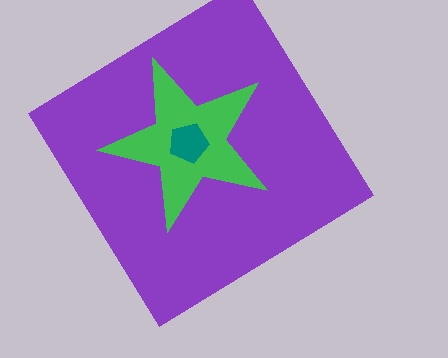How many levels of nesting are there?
3.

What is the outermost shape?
The purple diamond.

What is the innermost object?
The teal pentagon.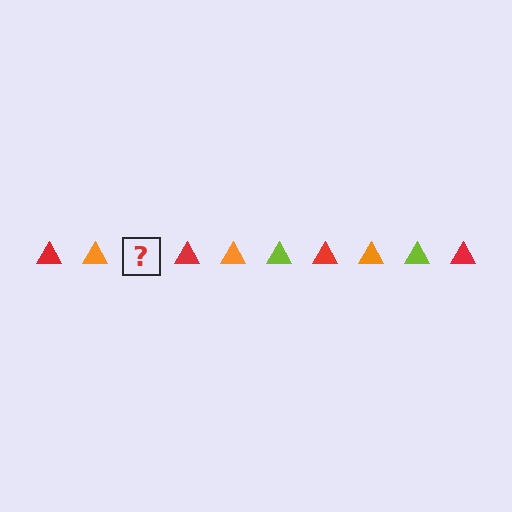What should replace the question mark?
The question mark should be replaced with a lime triangle.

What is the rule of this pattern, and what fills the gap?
The rule is that the pattern cycles through red, orange, lime triangles. The gap should be filled with a lime triangle.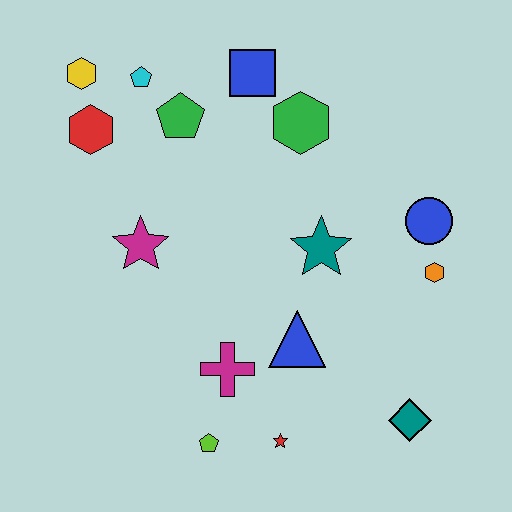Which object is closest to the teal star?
The blue triangle is closest to the teal star.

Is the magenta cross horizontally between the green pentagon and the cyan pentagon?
No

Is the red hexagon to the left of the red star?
Yes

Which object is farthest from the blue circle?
The yellow hexagon is farthest from the blue circle.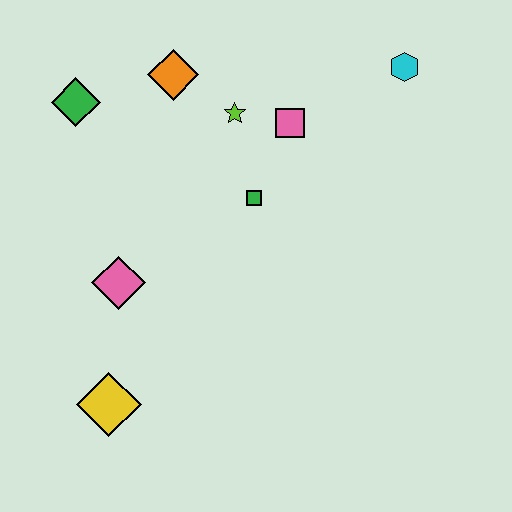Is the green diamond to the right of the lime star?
No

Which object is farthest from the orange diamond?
The yellow diamond is farthest from the orange diamond.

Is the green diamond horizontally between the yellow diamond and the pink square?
No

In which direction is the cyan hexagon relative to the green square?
The cyan hexagon is to the right of the green square.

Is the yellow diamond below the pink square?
Yes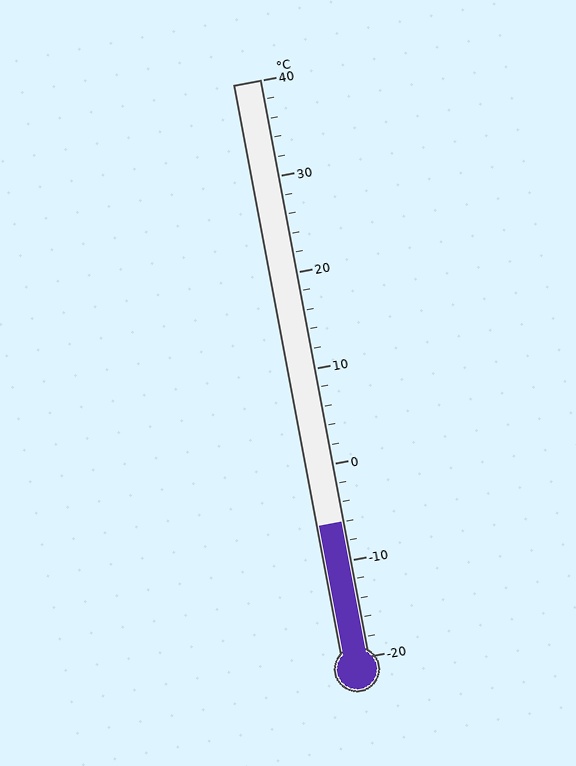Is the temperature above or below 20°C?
The temperature is below 20°C.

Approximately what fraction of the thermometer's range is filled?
The thermometer is filled to approximately 25% of its range.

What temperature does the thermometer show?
The thermometer shows approximately -6°C.